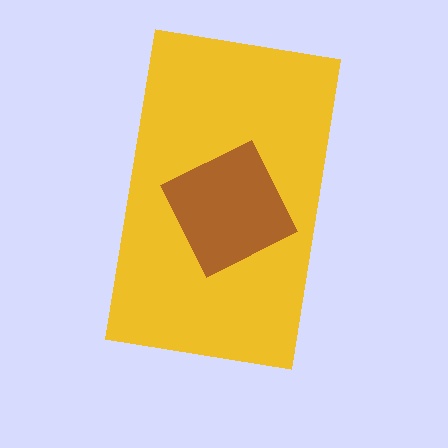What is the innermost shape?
The brown diamond.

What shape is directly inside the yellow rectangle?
The brown diamond.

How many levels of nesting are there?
2.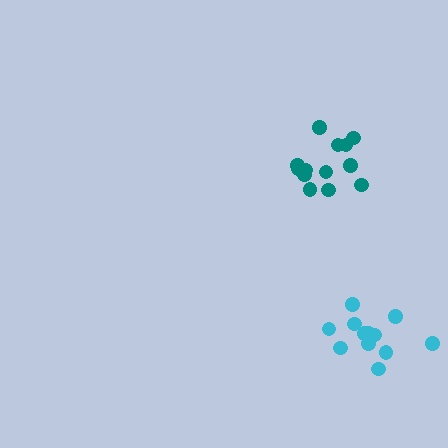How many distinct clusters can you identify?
There are 2 distinct clusters.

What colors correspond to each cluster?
The clusters are colored: cyan, teal.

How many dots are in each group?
Group 1: 13 dots, Group 2: 13 dots (26 total).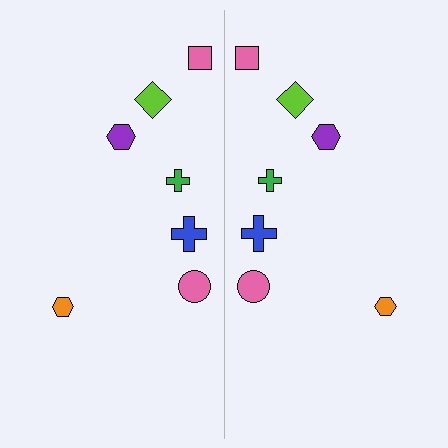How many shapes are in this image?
There are 14 shapes in this image.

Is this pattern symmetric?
Yes, this pattern has bilateral (reflection) symmetry.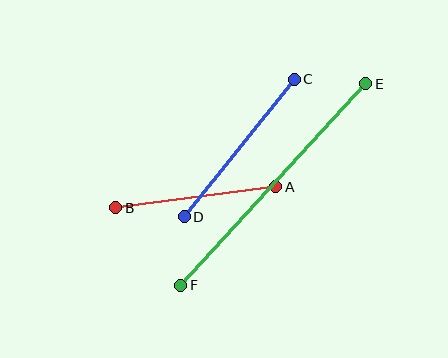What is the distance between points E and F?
The distance is approximately 273 pixels.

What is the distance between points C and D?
The distance is approximately 176 pixels.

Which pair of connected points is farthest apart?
Points E and F are farthest apart.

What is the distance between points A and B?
The distance is approximately 161 pixels.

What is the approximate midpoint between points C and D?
The midpoint is at approximately (239, 148) pixels.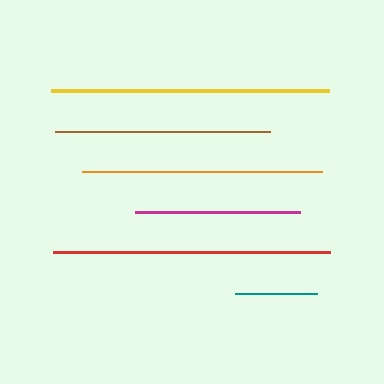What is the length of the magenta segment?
The magenta segment is approximately 165 pixels long.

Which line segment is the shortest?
The teal line is the shortest at approximately 83 pixels.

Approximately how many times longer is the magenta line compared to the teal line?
The magenta line is approximately 2.0 times the length of the teal line.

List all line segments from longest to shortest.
From longest to shortest: yellow, red, orange, brown, magenta, teal.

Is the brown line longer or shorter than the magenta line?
The brown line is longer than the magenta line.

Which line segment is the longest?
The yellow line is the longest at approximately 279 pixels.